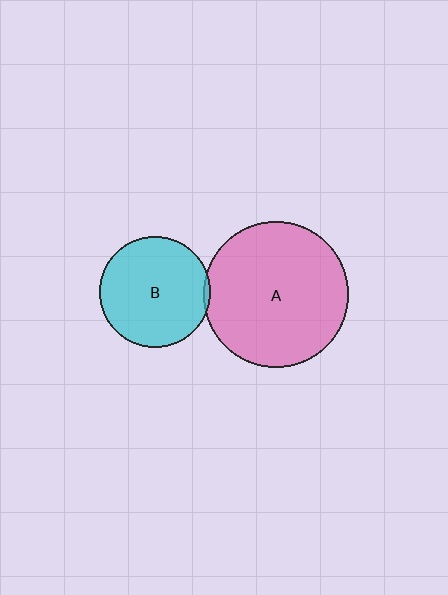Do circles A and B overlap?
Yes.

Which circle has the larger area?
Circle A (pink).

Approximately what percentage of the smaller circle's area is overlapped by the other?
Approximately 5%.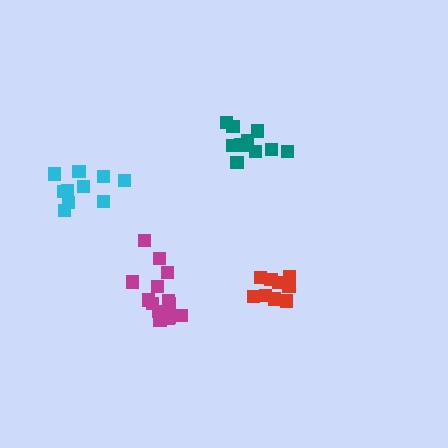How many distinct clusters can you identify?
There are 4 distinct clusters.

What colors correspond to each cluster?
The clusters are colored: teal, red, magenta, cyan.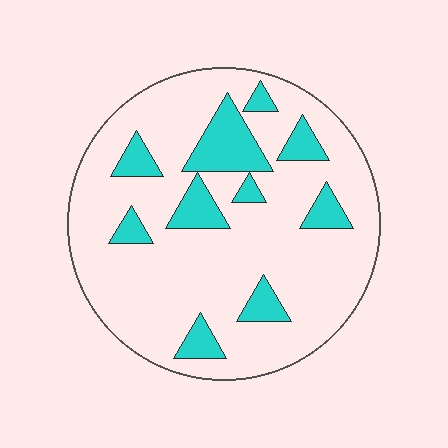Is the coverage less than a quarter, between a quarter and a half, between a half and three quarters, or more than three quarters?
Less than a quarter.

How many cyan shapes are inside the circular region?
10.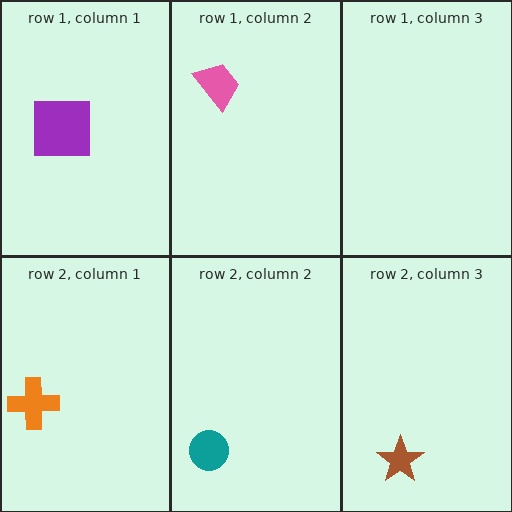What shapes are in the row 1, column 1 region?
The purple square.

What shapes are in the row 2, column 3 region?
The brown star.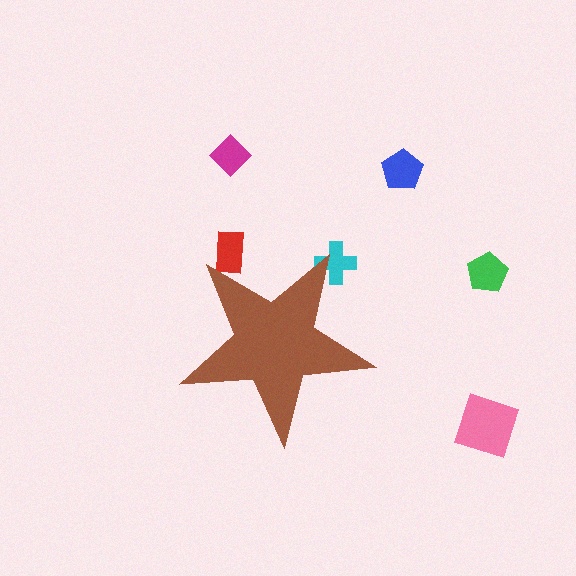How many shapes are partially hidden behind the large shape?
2 shapes are partially hidden.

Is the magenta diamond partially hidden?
No, the magenta diamond is fully visible.